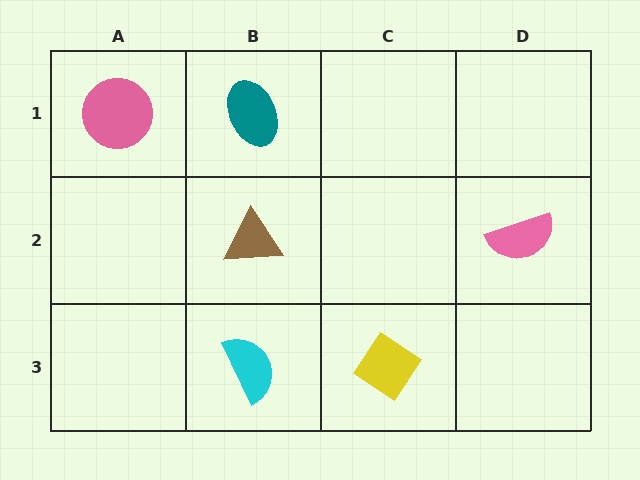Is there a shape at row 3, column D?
No, that cell is empty.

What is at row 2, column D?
A pink semicircle.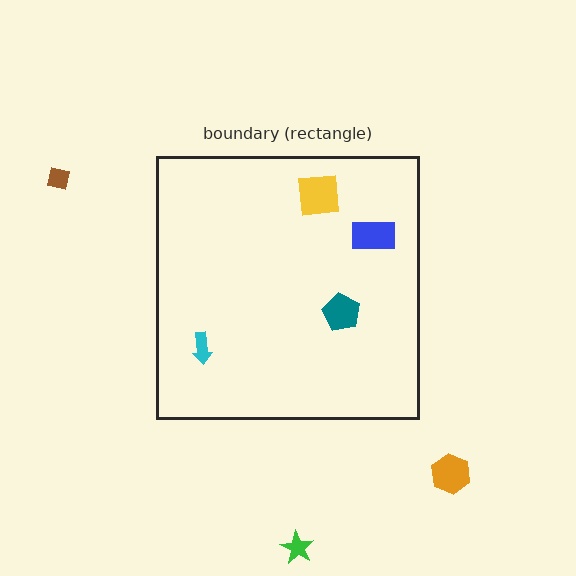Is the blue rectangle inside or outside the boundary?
Inside.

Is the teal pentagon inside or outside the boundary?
Inside.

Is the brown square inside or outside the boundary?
Outside.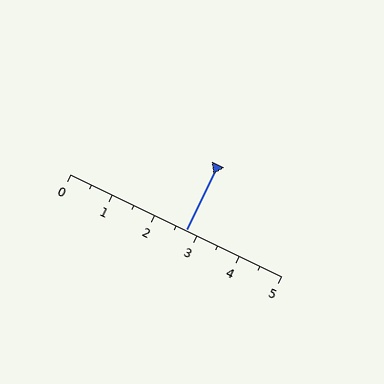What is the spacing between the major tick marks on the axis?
The major ticks are spaced 1 apart.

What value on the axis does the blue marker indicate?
The marker indicates approximately 2.8.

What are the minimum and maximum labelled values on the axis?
The axis runs from 0 to 5.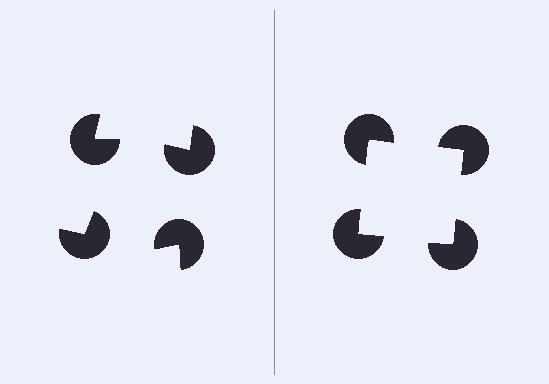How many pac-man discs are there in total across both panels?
8 — 4 on each side.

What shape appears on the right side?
An illusory square.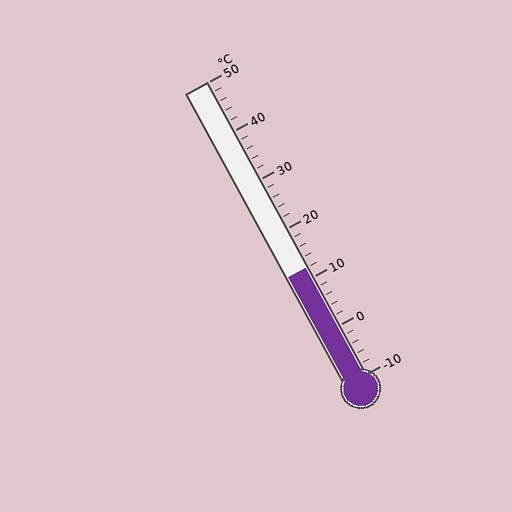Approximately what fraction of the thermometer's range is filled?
The thermometer is filled to approximately 35% of its range.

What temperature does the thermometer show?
The thermometer shows approximately 12°C.